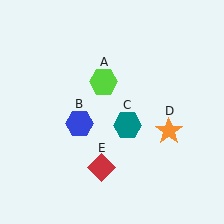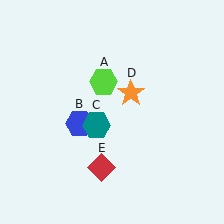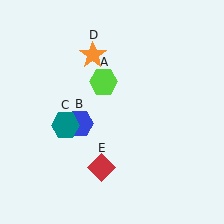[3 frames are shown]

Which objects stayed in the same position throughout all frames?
Lime hexagon (object A) and blue hexagon (object B) and red diamond (object E) remained stationary.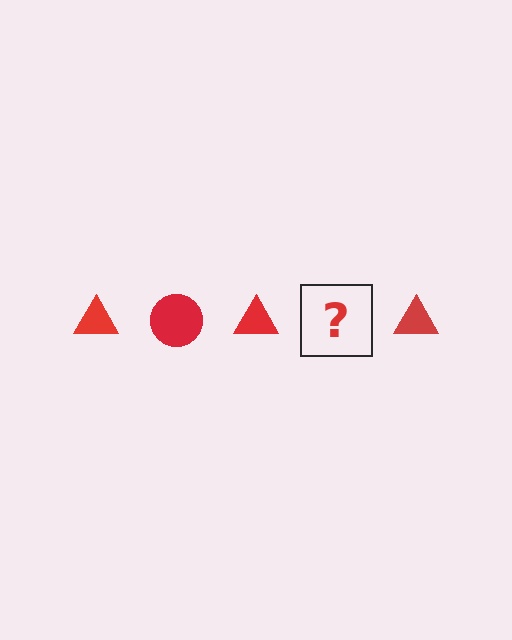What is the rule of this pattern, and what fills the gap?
The rule is that the pattern cycles through triangle, circle shapes in red. The gap should be filled with a red circle.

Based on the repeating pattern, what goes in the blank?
The blank should be a red circle.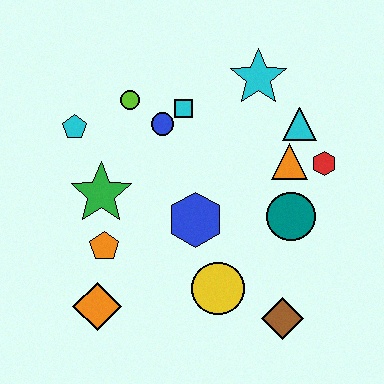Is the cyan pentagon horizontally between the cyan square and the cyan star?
No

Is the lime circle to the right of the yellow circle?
No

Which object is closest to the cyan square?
The blue circle is closest to the cyan square.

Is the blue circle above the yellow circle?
Yes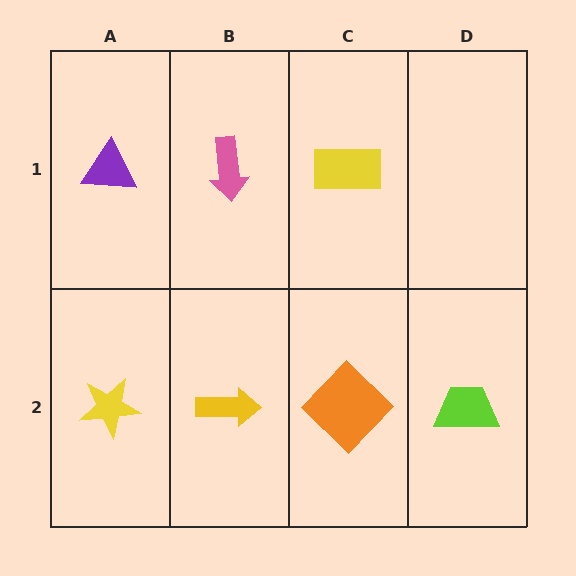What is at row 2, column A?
A yellow star.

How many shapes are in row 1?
3 shapes.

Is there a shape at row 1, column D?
No, that cell is empty.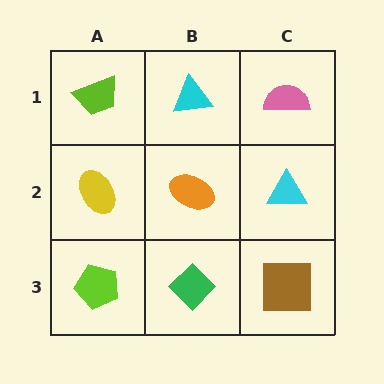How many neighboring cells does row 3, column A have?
2.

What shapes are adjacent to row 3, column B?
An orange ellipse (row 2, column B), a lime pentagon (row 3, column A), a brown square (row 3, column C).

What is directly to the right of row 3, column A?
A green diamond.